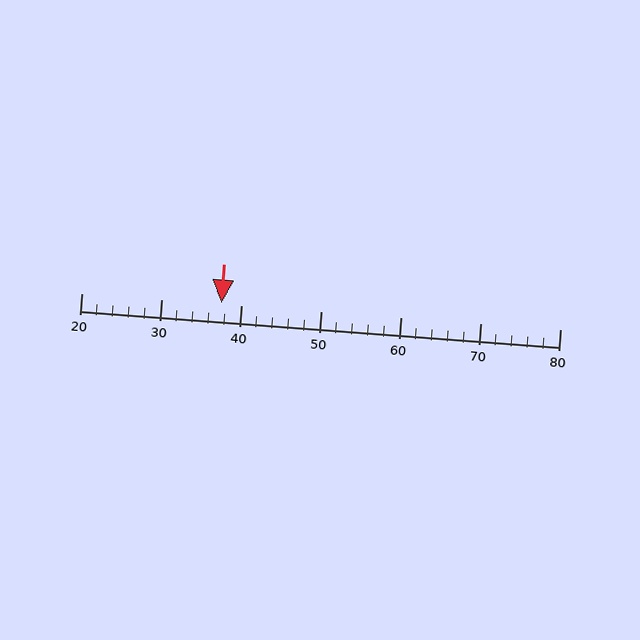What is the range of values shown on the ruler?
The ruler shows values from 20 to 80.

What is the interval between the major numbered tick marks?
The major tick marks are spaced 10 units apart.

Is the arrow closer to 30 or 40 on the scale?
The arrow is closer to 40.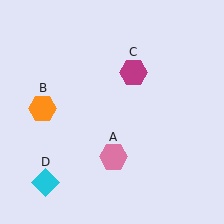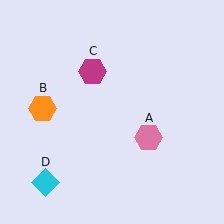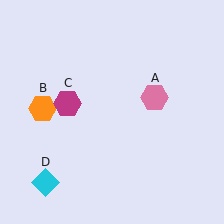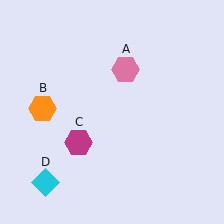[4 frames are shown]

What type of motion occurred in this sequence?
The pink hexagon (object A), magenta hexagon (object C) rotated counterclockwise around the center of the scene.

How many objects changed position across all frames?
2 objects changed position: pink hexagon (object A), magenta hexagon (object C).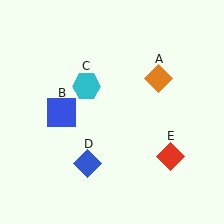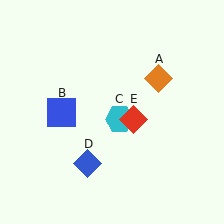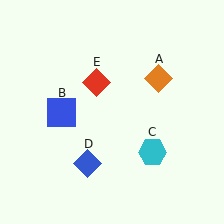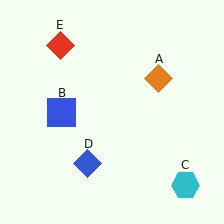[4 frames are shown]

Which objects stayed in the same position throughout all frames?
Orange diamond (object A) and blue square (object B) and blue diamond (object D) remained stationary.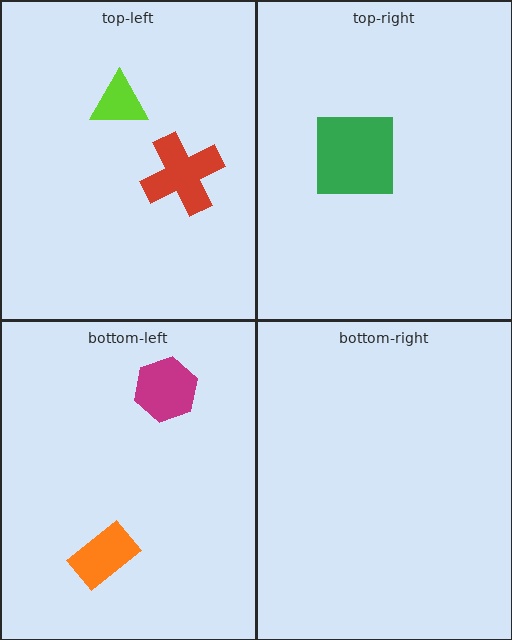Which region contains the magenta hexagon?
The bottom-left region.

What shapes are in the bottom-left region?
The magenta hexagon, the orange rectangle.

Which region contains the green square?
The top-right region.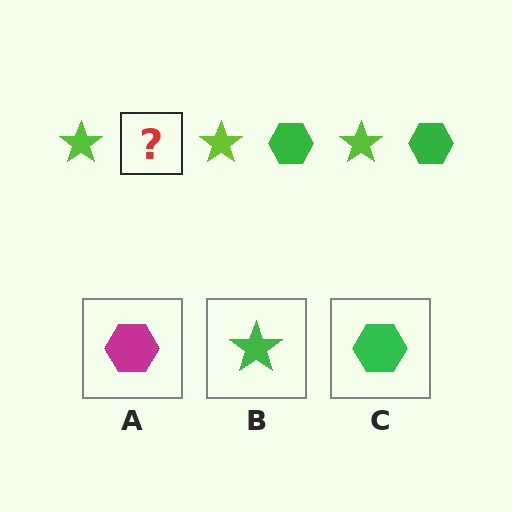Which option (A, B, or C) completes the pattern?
C.